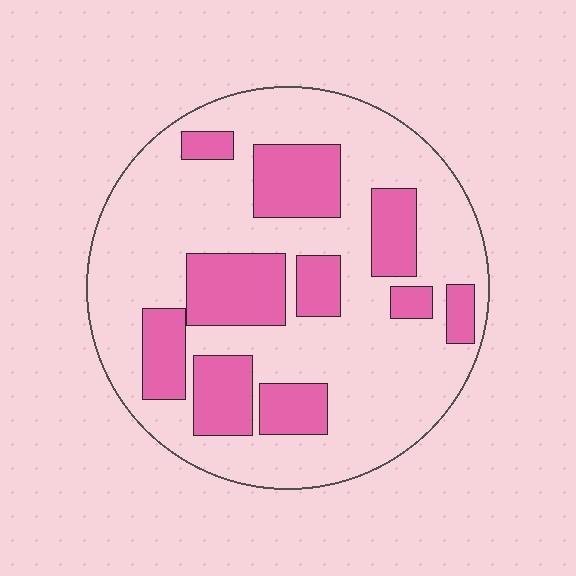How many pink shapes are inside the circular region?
10.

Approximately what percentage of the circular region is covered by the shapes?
Approximately 30%.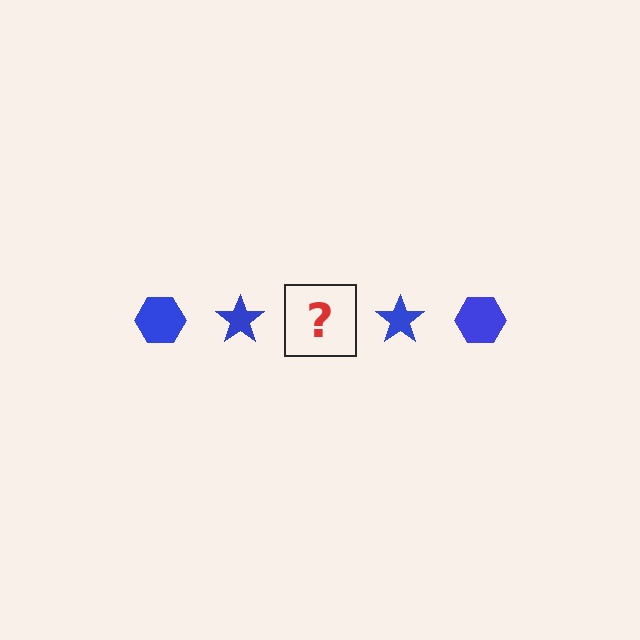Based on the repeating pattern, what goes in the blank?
The blank should be a blue hexagon.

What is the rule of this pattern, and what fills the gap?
The rule is that the pattern cycles through hexagon, star shapes in blue. The gap should be filled with a blue hexagon.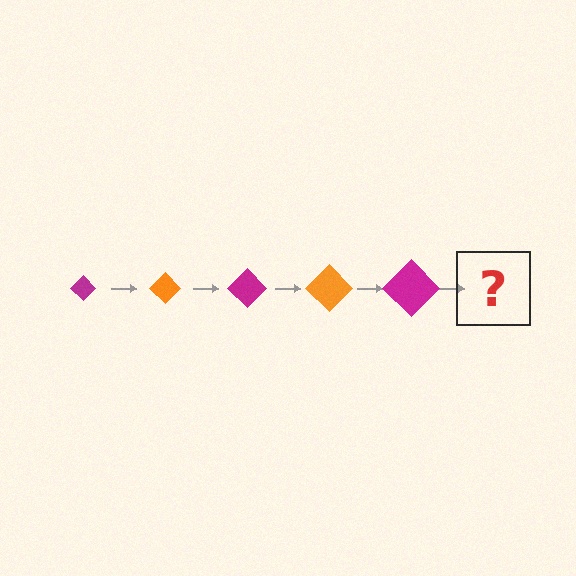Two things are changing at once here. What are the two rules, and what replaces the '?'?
The two rules are that the diamond grows larger each step and the color cycles through magenta and orange. The '?' should be an orange diamond, larger than the previous one.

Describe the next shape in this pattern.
It should be an orange diamond, larger than the previous one.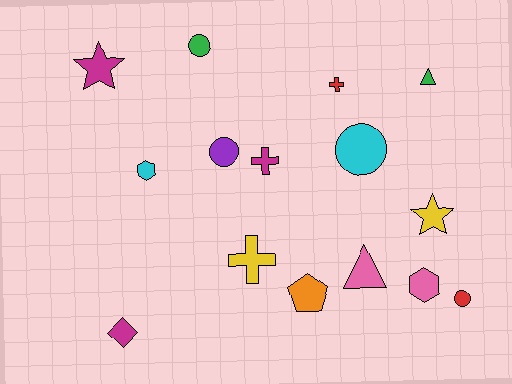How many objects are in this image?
There are 15 objects.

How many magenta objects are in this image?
There are 3 magenta objects.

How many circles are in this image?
There are 4 circles.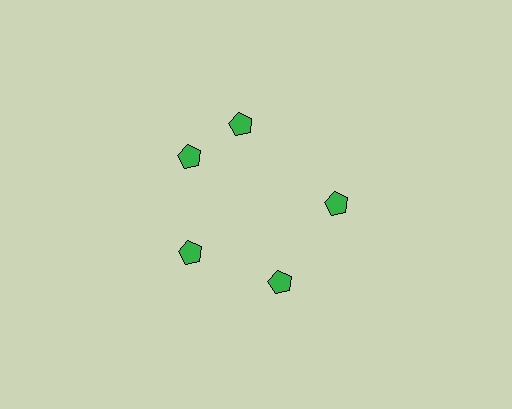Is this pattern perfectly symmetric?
No. The 5 green pentagons are arranged in a ring, but one element near the 1 o'clock position is rotated out of alignment along the ring, breaking the 5-fold rotational symmetry.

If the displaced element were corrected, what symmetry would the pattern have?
It would have 5-fold rotational symmetry — the pattern would map onto itself every 72 degrees.